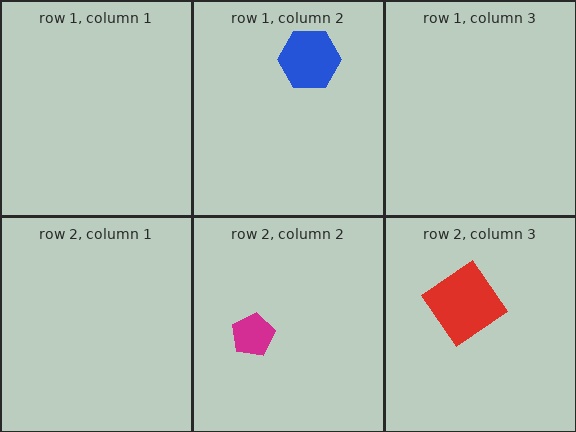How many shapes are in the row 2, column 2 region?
1.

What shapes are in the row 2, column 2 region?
The magenta pentagon.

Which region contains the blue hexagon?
The row 1, column 2 region.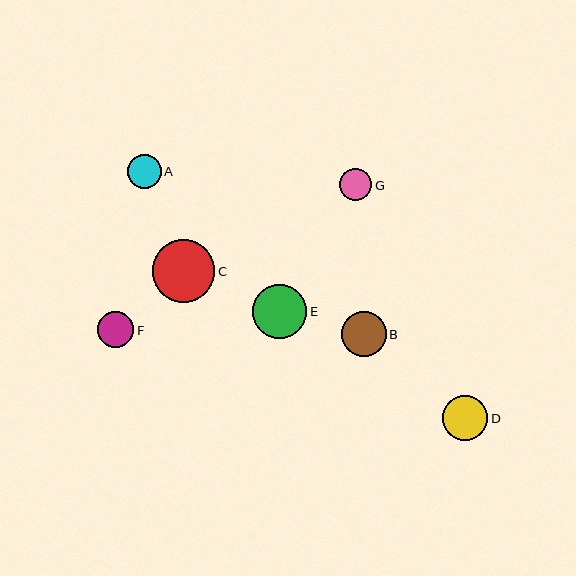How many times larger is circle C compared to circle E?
Circle C is approximately 1.1 times the size of circle E.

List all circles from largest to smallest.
From largest to smallest: C, E, B, D, F, A, G.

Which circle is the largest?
Circle C is the largest with a size of approximately 62 pixels.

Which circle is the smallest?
Circle G is the smallest with a size of approximately 32 pixels.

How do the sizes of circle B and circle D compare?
Circle B and circle D are approximately the same size.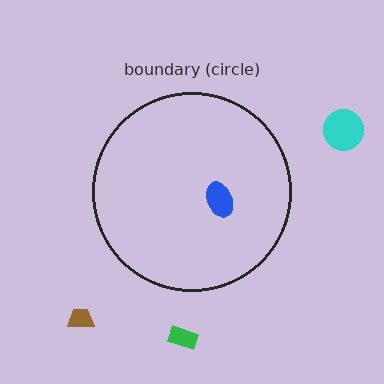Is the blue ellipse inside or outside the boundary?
Inside.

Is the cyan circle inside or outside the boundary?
Outside.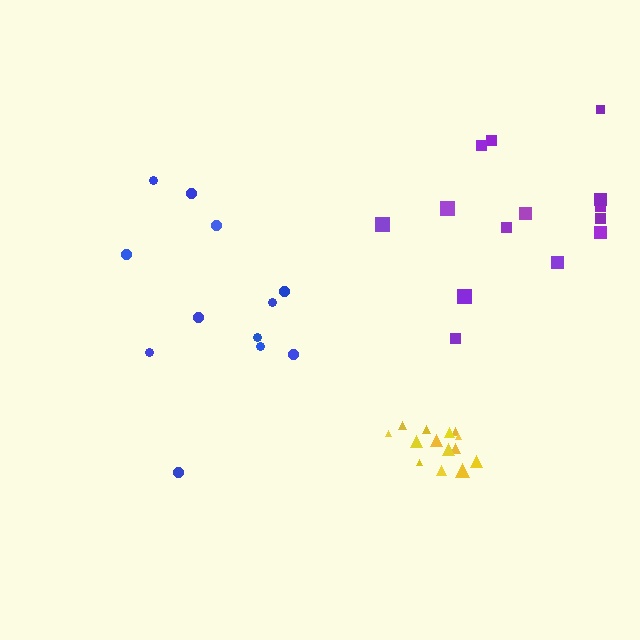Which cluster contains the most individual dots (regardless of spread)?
Purple (14).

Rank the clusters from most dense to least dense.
yellow, purple, blue.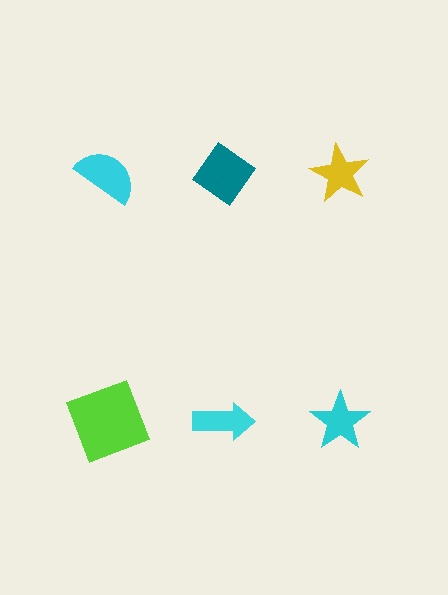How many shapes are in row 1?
3 shapes.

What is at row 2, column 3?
A cyan star.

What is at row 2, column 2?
A cyan arrow.